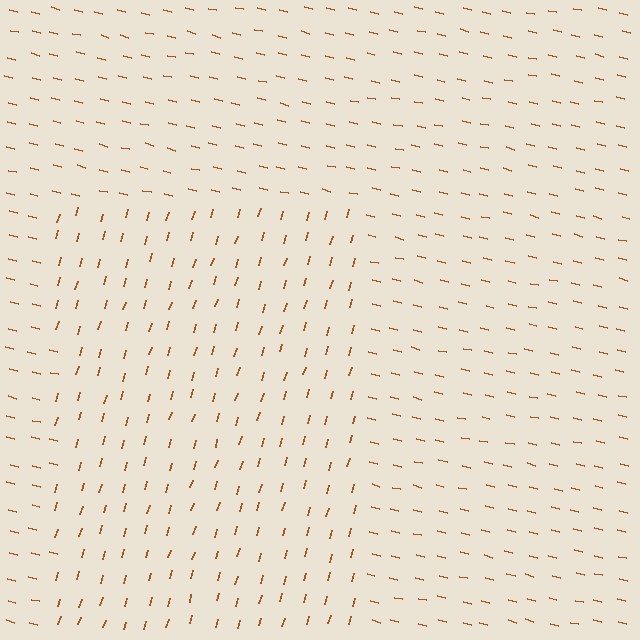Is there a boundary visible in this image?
Yes, there is a texture boundary formed by a change in line orientation.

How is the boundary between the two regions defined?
The boundary is defined purely by a change in line orientation (approximately 88 degrees difference). All lines are the same color and thickness.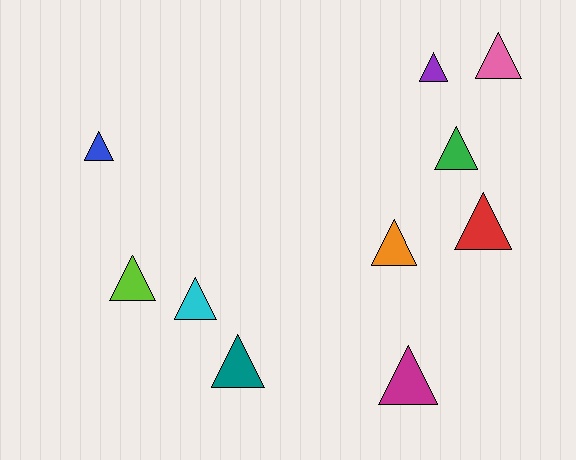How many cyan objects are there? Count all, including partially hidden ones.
There is 1 cyan object.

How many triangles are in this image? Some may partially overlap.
There are 10 triangles.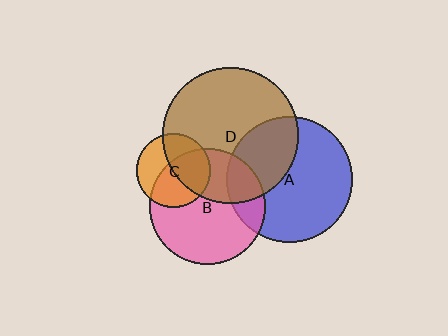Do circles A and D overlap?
Yes.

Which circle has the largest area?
Circle D (brown).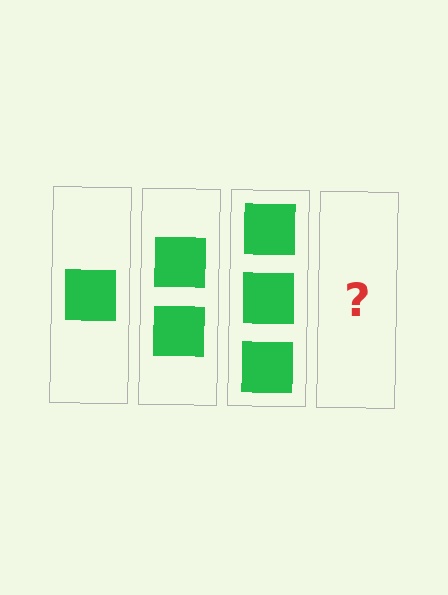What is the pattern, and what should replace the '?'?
The pattern is that each step adds one more square. The '?' should be 4 squares.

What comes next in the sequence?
The next element should be 4 squares.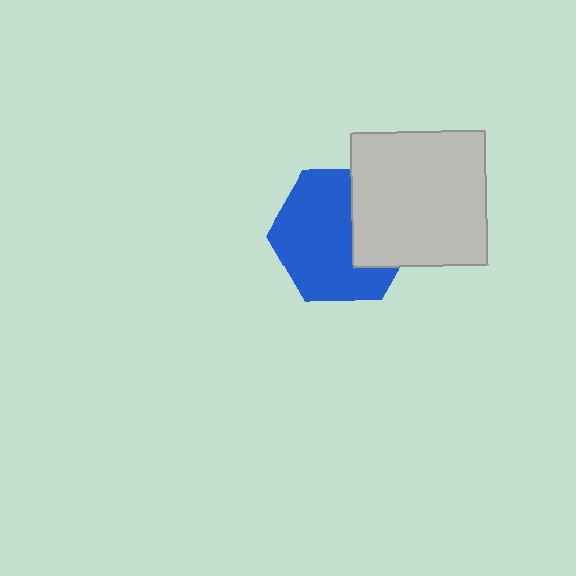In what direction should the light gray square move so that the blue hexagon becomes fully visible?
The light gray square should move right. That is the shortest direction to clear the overlap and leave the blue hexagon fully visible.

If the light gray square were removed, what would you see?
You would see the complete blue hexagon.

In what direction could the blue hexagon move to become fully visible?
The blue hexagon could move left. That would shift it out from behind the light gray square entirely.